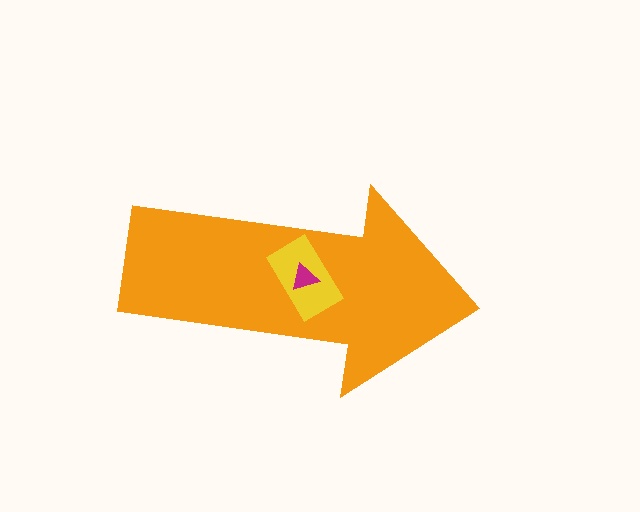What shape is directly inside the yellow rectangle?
The magenta triangle.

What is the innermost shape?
The magenta triangle.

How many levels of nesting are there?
3.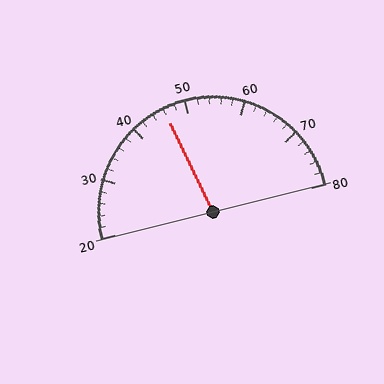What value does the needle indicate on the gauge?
The needle indicates approximately 46.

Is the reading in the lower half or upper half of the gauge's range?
The reading is in the lower half of the range (20 to 80).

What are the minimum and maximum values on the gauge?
The gauge ranges from 20 to 80.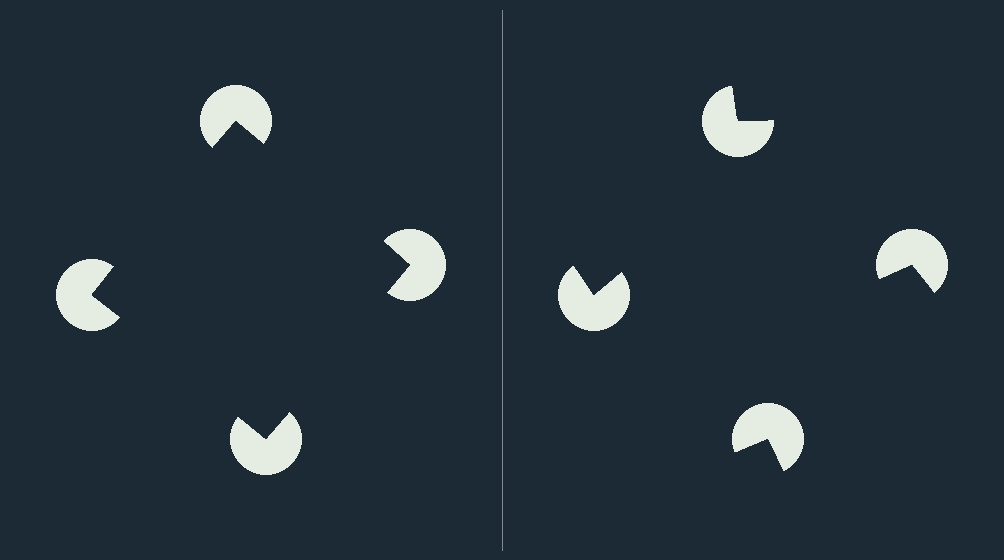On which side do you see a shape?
An illusory square appears on the left side. On the right side the wedge cuts are rotated, so no coherent shape forms.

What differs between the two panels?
The pac-man discs are positioned identically on both sides; only the wedge orientations differ. On the left they align to a square; on the right they are misaligned.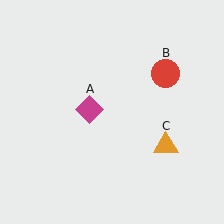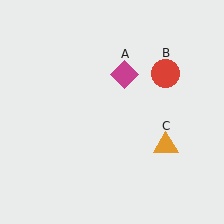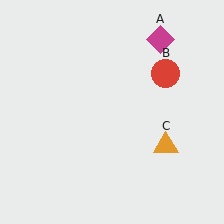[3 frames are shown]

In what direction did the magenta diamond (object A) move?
The magenta diamond (object A) moved up and to the right.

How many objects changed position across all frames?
1 object changed position: magenta diamond (object A).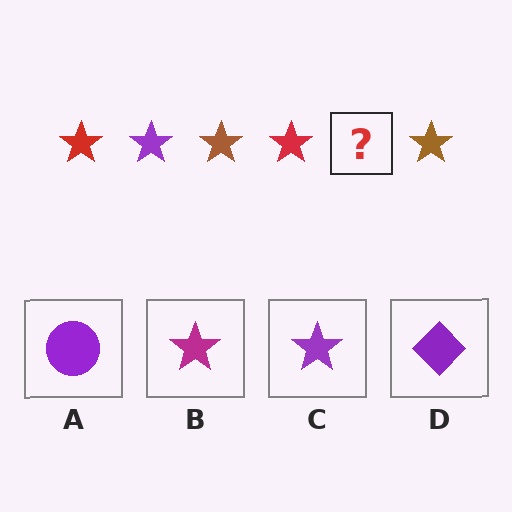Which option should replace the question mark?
Option C.